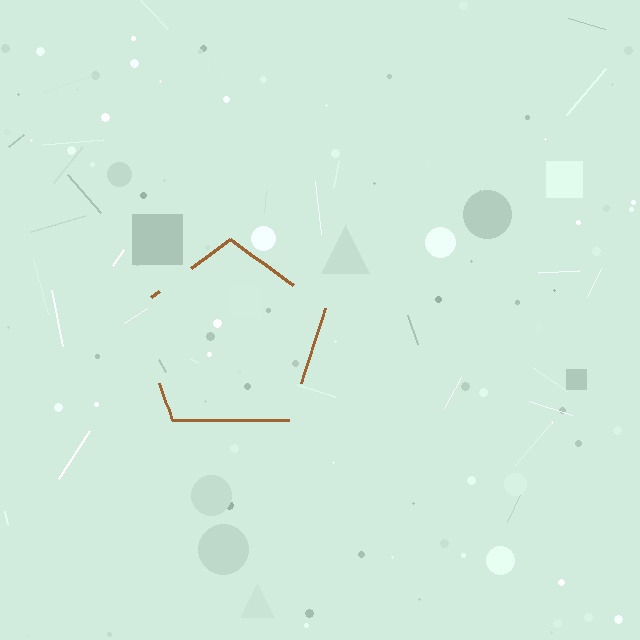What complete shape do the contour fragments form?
The contour fragments form a pentagon.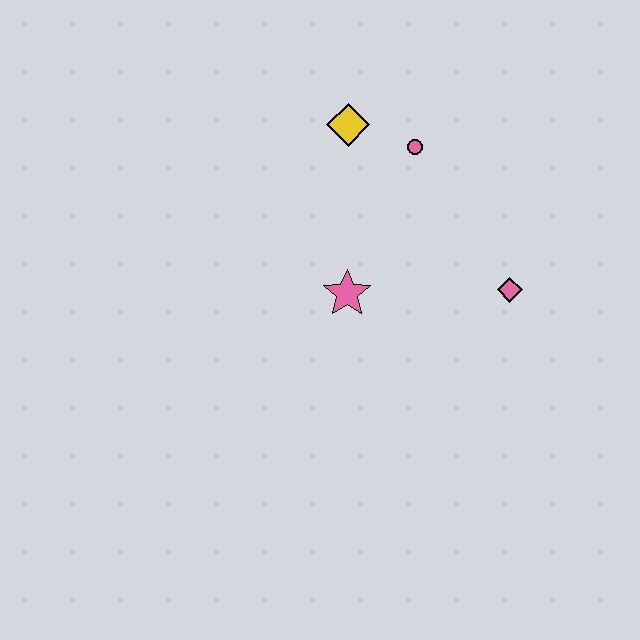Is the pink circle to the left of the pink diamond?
Yes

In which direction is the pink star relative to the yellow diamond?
The pink star is below the yellow diamond.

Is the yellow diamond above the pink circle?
Yes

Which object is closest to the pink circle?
The yellow diamond is closest to the pink circle.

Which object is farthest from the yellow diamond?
The pink diamond is farthest from the yellow diamond.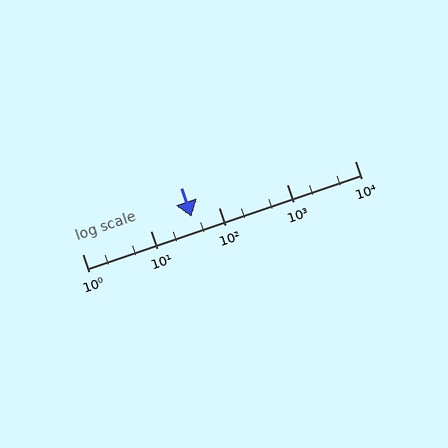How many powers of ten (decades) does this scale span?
The scale spans 4 decades, from 1 to 10000.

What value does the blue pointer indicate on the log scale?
The pointer indicates approximately 40.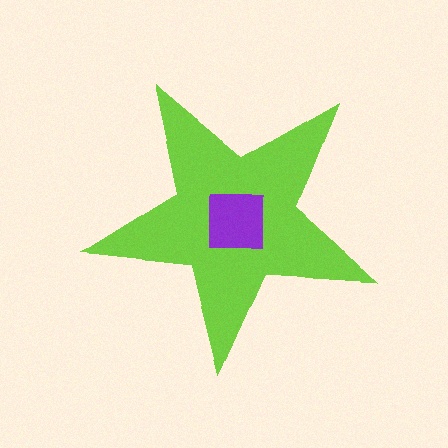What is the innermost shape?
The purple square.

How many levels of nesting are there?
2.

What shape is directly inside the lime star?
The purple square.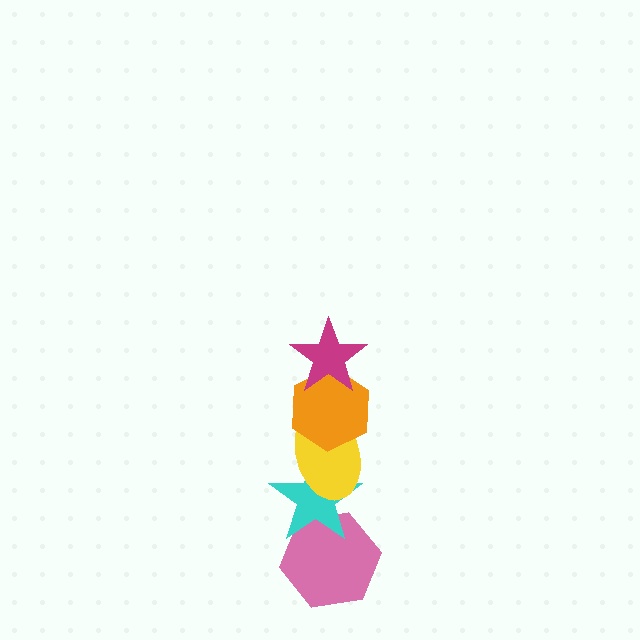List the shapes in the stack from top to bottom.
From top to bottom: the magenta star, the orange hexagon, the yellow ellipse, the cyan star, the pink hexagon.